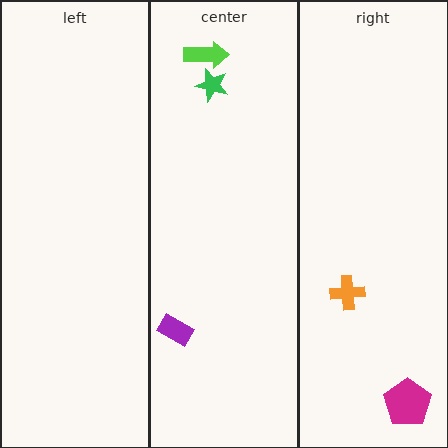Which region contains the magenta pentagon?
The right region.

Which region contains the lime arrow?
The center region.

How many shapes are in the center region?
3.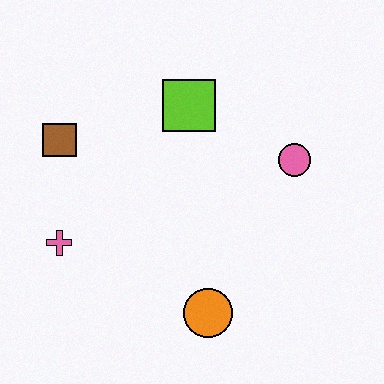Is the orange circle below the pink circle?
Yes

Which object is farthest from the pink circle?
The pink cross is farthest from the pink circle.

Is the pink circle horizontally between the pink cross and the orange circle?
No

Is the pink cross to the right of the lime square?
No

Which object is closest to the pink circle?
The lime square is closest to the pink circle.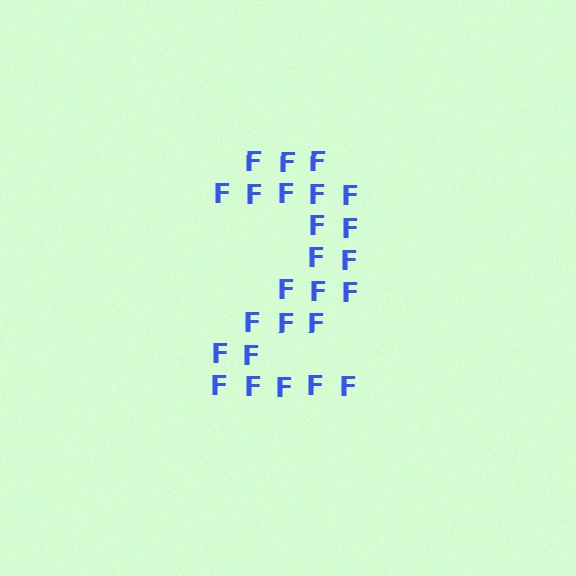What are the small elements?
The small elements are letter F's.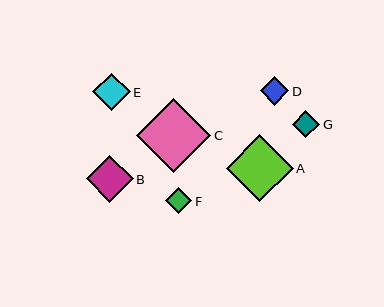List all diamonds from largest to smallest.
From largest to smallest: C, A, B, E, D, G, F.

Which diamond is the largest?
Diamond C is the largest with a size of approximately 74 pixels.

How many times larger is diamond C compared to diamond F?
Diamond C is approximately 2.8 times the size of diamond F.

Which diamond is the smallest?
Diamond F is the smallest with a size of approximately 27 pixels.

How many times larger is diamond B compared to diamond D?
Diamond B is approximately 1.7 times the size of diamond D.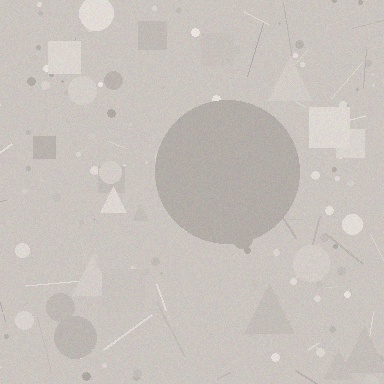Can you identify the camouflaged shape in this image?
The camouflaged shape is a circle.